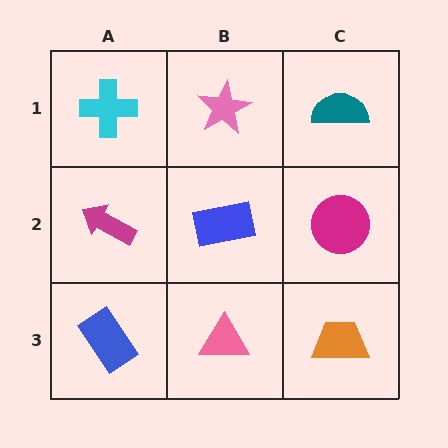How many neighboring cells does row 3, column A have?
2.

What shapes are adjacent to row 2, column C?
A teal semicircle (row 1, column C), an orange trapezoid (row 3, column C), a blue rectangle (row 2, column B).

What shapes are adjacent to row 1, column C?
A magenta circle (row 2, column C), a pink star (row 1, column B).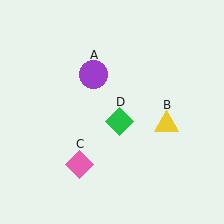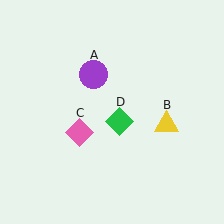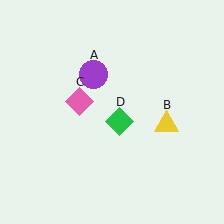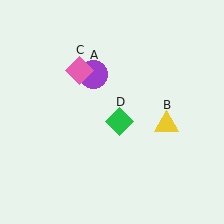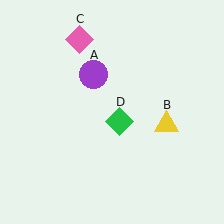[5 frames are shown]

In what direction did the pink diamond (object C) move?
The pink diamond (object C) moved up.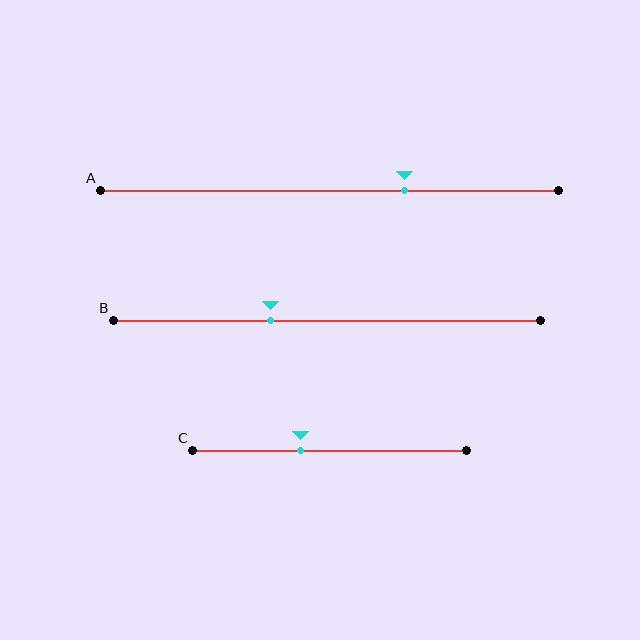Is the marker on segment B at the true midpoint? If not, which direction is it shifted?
No, the marker on segment B is shifted to the left by about 13% of the segment length.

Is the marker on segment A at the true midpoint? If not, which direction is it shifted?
No, the marker on segment A is shifted to the right by about 16% of the segment length.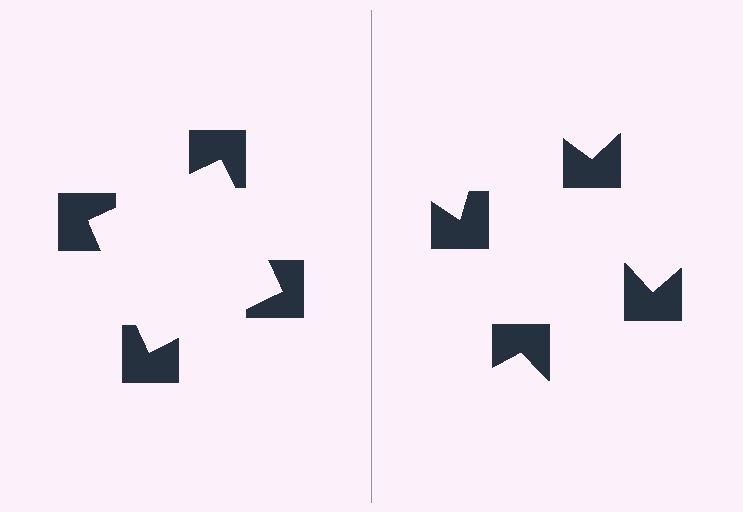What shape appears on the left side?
An illusory square.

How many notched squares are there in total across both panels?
8 — 4 on each side.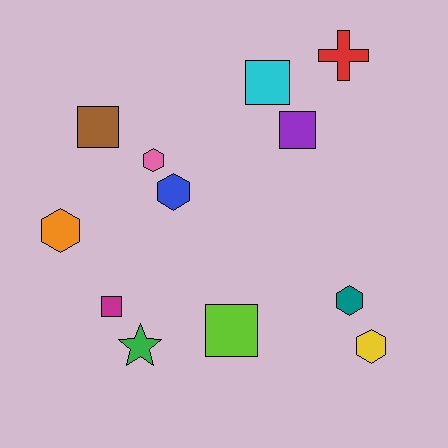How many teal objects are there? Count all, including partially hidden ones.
There is 1 teal object.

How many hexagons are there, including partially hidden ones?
There are 5 hexagons.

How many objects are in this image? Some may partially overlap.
There are 12 objects.